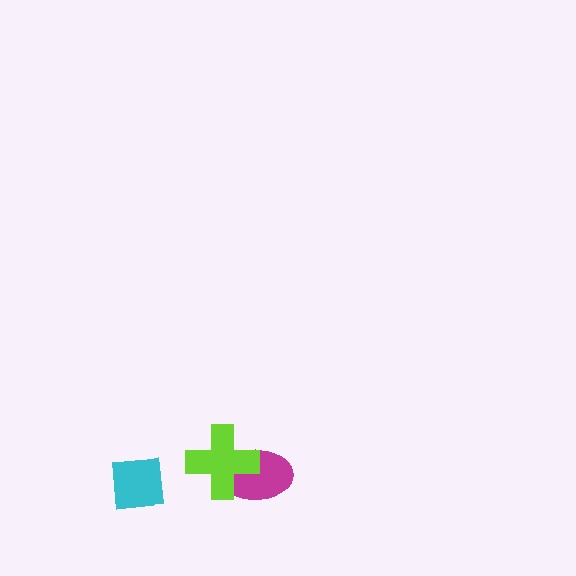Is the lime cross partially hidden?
No, no other shape covers it.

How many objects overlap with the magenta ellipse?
1 object overlaps with the magenta ellipse.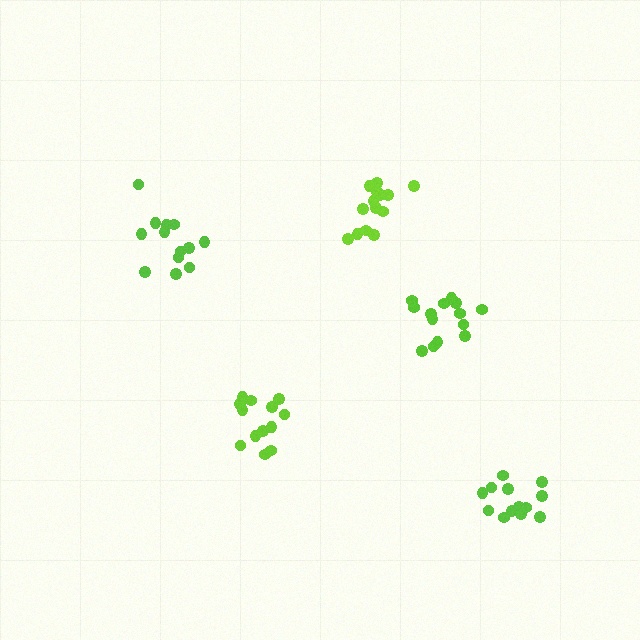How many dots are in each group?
Group 1: 14 dots, Group 2: 14 dots, Group 3: 13 dots, Group 4: 13 dots, Group 5: 13 dots (67 total).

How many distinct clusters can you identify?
There are 5 distinct clusters.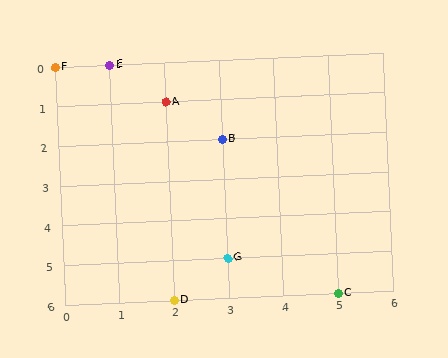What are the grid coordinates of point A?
Point A is at grid coordinates (2, 1).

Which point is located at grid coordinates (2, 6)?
Point D is at (2, 6).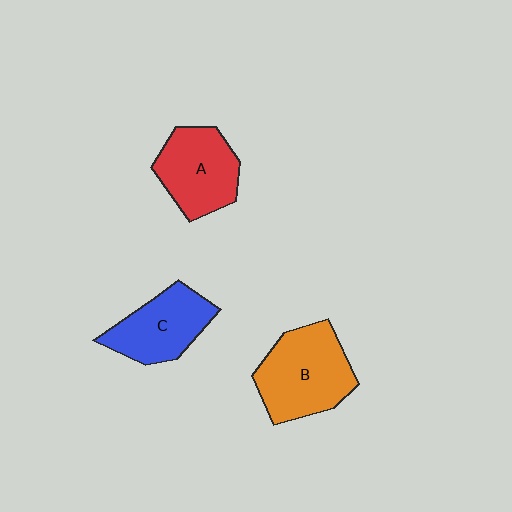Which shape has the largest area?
Shape B (orange).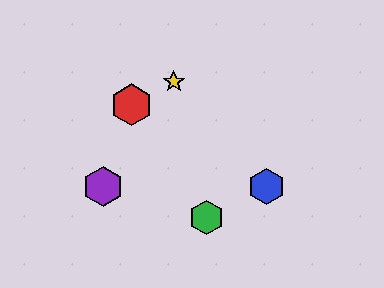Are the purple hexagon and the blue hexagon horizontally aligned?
Yes, both are at y≈186.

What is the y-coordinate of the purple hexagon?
The purple hexagon is at y≈186.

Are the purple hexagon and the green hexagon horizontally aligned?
No, the purple hexagon is at y≈186 and the green hexagon is at y≈218.